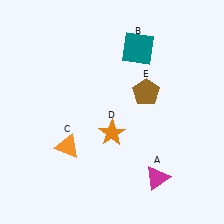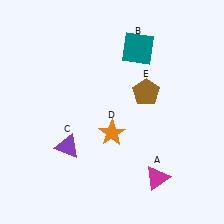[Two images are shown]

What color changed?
The triangle (C) changed from orange in Image 1 to purple in Image 2.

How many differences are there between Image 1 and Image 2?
There is 1 difference between the two images.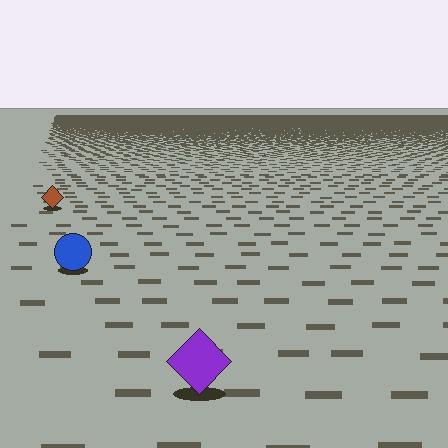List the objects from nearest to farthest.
From nearest to farthest: the purple diamond, the blue circle, the brown diamond.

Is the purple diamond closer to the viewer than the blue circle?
Yes. The purple diamond is closer — you can tell from the texture gradient: the ground texture is coarser near it.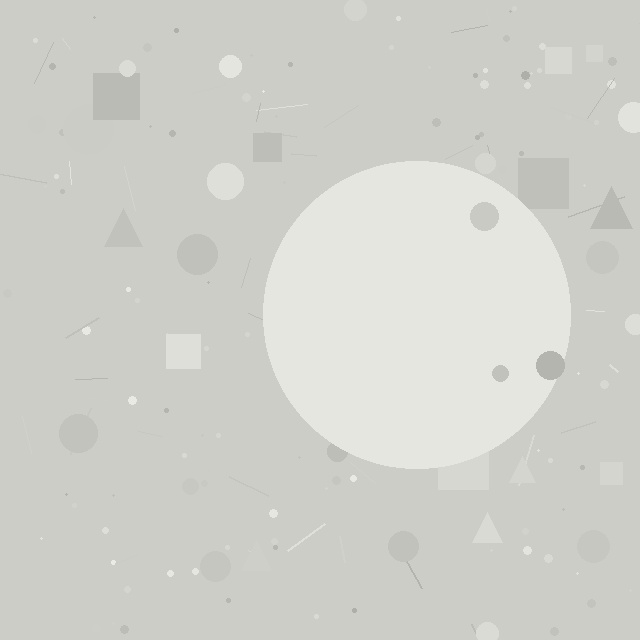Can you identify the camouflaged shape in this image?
The camouflaged shape is a circle.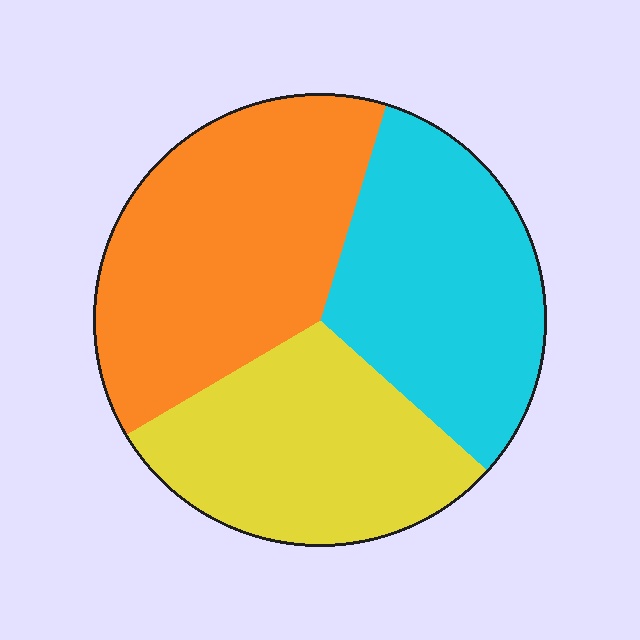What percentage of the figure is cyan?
Cyan takes up about one third (1/3) of the figure.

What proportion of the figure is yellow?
Yellow covers 30% of the figure.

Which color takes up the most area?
Orange, at roughly 40%.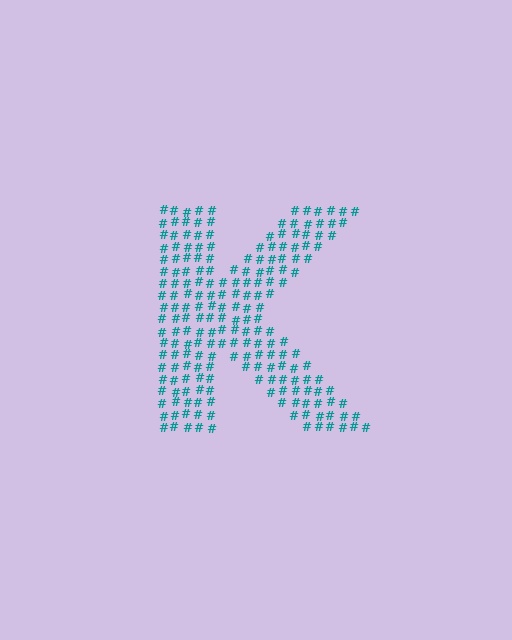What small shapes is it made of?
It is made of small hash symbols.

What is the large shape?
The large shape is the letter K.